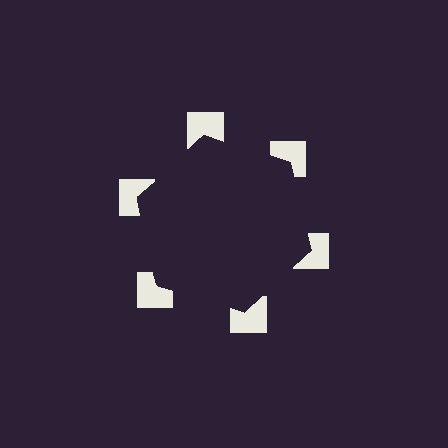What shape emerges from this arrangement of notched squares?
An illusory hexagon — its edges are inferred from the aligned wedge cuts in the notched squares, not physically drawn.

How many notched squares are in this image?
There are 6 — one at each vertex of the illusory hexagon.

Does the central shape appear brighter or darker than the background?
It typically appears slightly darker than the background, even though no actual brightness change is drawn.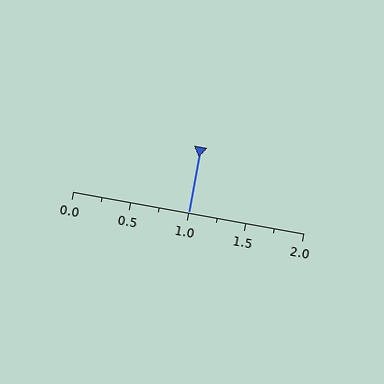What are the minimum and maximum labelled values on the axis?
The axis runs from 0.0 to 2.0.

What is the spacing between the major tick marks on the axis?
The major ticks are spaced 0.5 apart.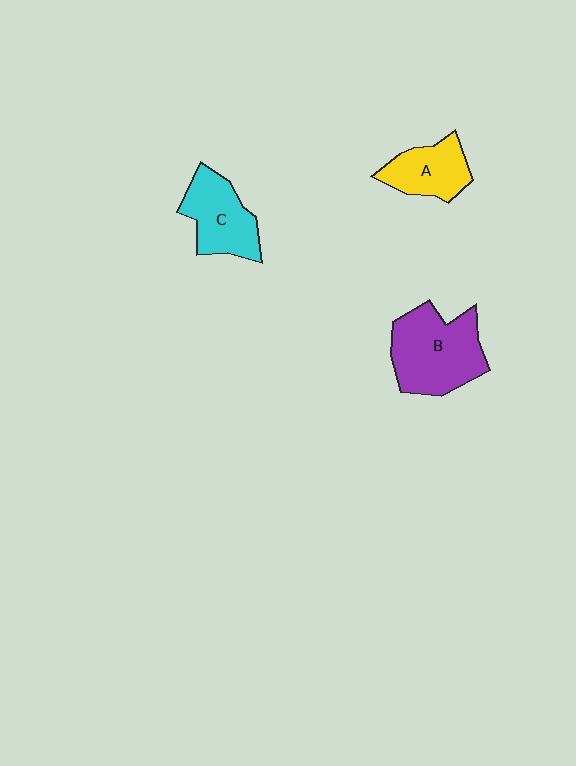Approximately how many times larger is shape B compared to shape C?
Approximately 1.4 times.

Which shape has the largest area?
Shape B (purple).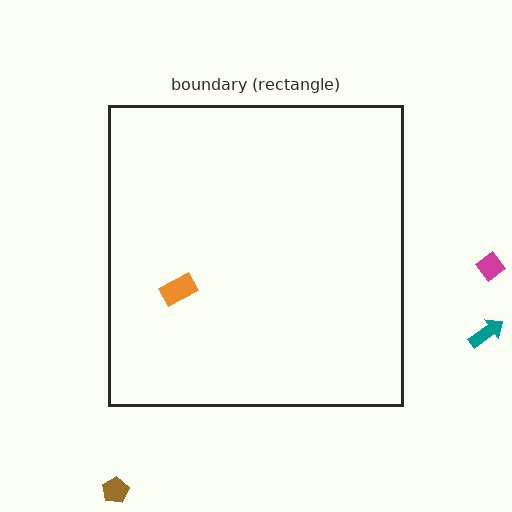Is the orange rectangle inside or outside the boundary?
Inside.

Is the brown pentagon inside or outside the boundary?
Outside.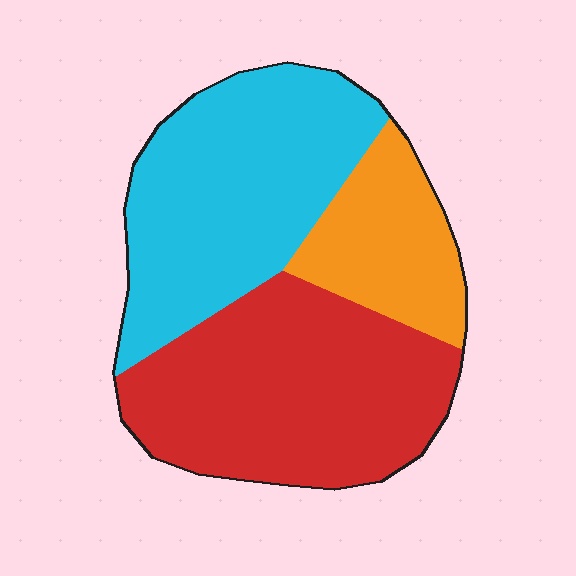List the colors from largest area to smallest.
From largest to smallest: red, cyan, orange.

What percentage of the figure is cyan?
Cyan takes up about two fifths (2/5) of the figure.